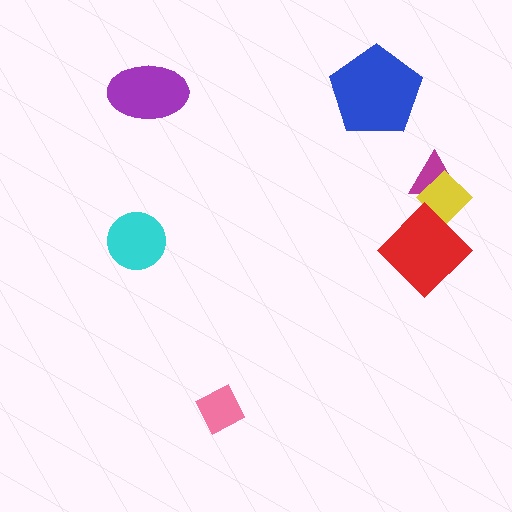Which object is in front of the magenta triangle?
The yellow diamond is in front of the magenta triangle.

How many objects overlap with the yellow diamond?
2 objects overlap with the yellow diamond.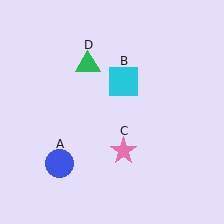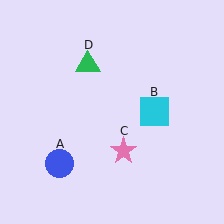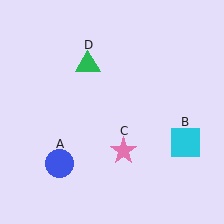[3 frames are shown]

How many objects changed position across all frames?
1 object changed position: cyan square (object B).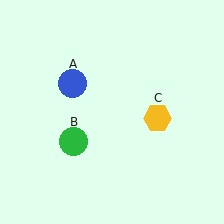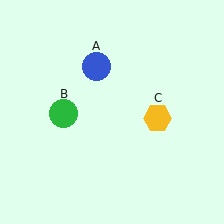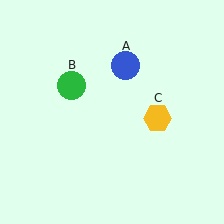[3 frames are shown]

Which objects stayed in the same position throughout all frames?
Yellow hexagon (object C) remained stationary.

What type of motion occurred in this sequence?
The blue circle (object A), green circle (object B) rotated clockwise around the center of the scene.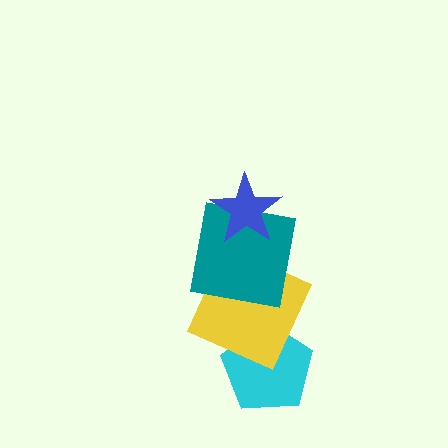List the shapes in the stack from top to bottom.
From top to bottom: the blue star, the teal square, the yellow square, the cyan pentagon.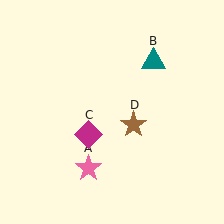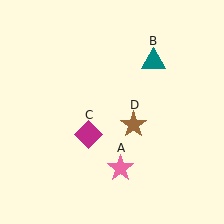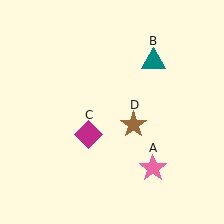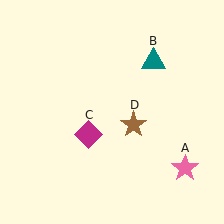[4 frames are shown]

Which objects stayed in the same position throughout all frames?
Teal triangle (object B) and magenta diamond (object C) and brown star (object D) remained stationary.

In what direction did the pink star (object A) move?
The pink star (object A) moved right.